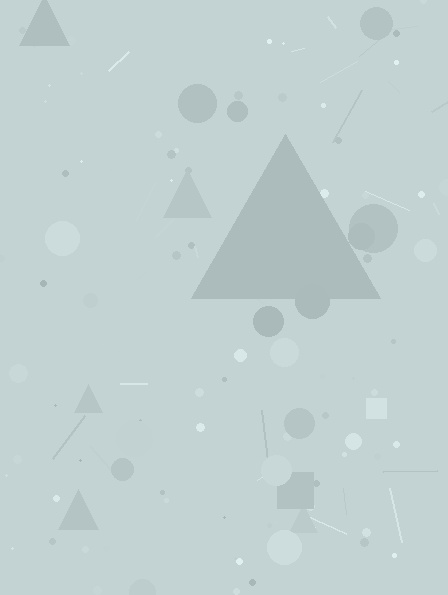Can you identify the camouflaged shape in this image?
The camouflaged shape is a triangle.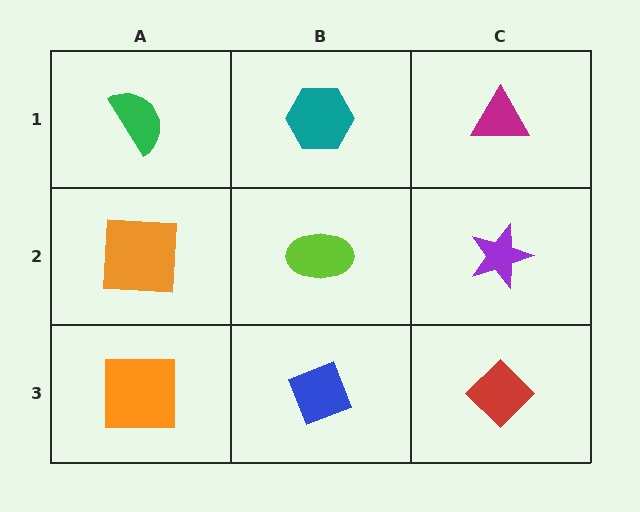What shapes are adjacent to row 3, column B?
A lime ellipse (row 2, column B), an orange square (row 3, column A), a red diamond (row 3, column C).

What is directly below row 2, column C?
A red diamond.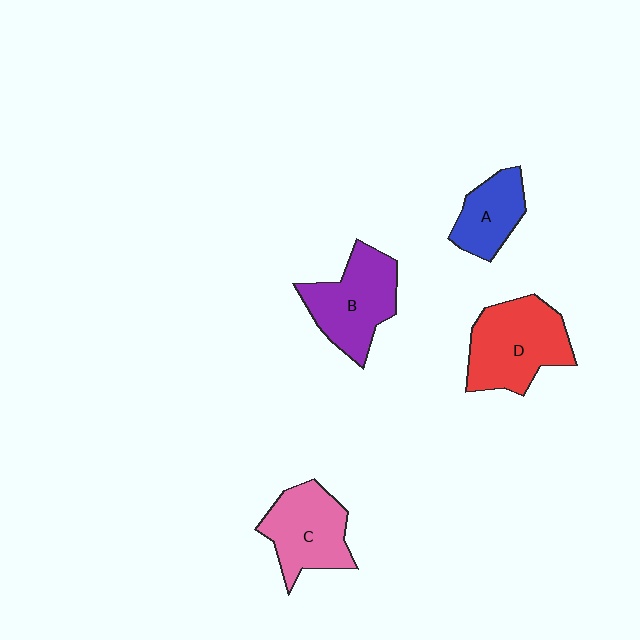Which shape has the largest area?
Shape D (red).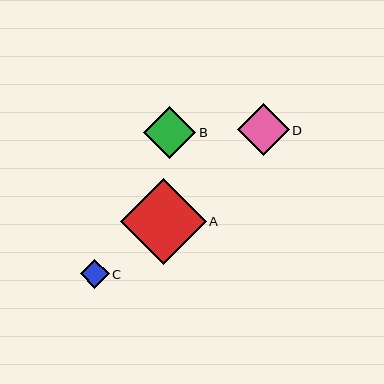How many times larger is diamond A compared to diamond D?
Diamond A is approximately 1.7 times the size of diamond D.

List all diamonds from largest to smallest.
From largest to smallest: A, B, D, C.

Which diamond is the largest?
Diamond A is the largest with a size of approximately 86 pixels.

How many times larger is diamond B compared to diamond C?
Diamond B is approximately 1.8 times the size of diamond C.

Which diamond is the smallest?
Diamond C is the smallest with a size of approximately 29 pixels.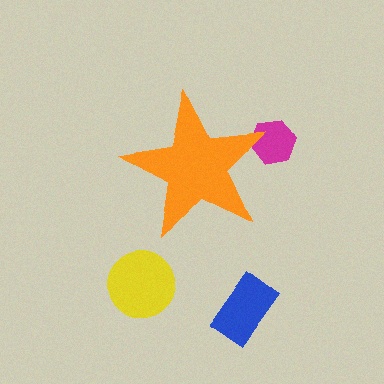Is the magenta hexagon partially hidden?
Yes, the magenta hexagon is partially hidden behind the orange star.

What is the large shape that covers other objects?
An orange star.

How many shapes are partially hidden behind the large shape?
1 shape is partially hidden.